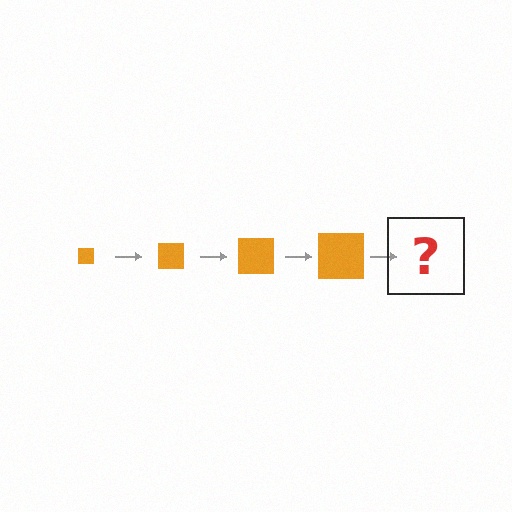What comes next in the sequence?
The next element should be an orange square, larger than the previous one.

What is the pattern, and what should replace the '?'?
The pattern is that the square gets progressively larger each step. The '?' should be an orange square, larger than the previous one.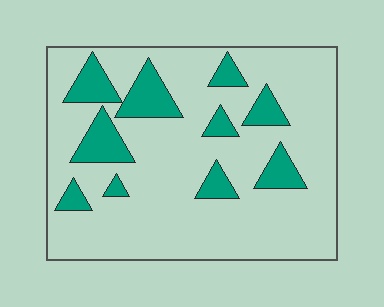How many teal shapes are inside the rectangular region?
10.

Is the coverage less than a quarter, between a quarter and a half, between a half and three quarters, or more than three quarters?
Less than a quarter.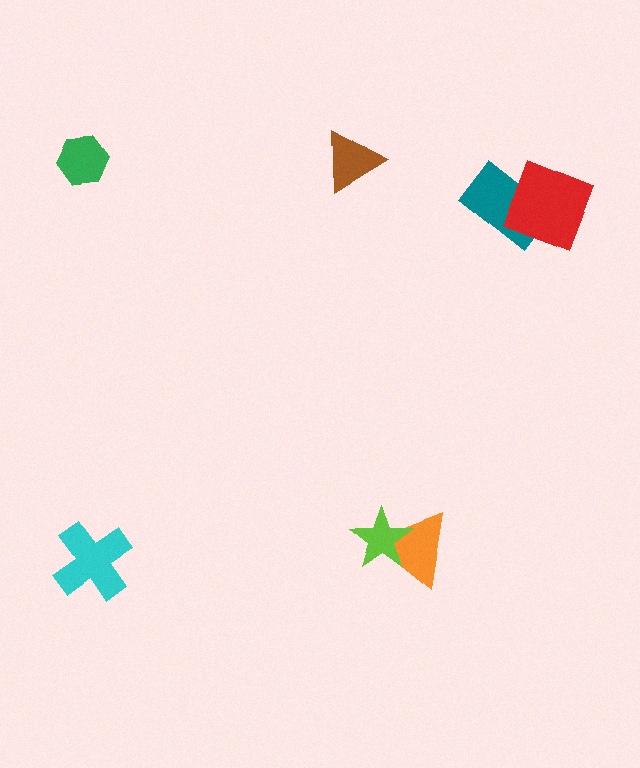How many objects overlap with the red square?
1 object overlaps with the red square.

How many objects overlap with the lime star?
1 object overlaps with the lime star.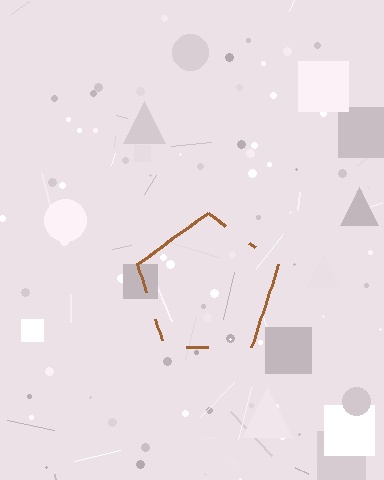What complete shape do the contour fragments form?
The contour fragments form a pentagon.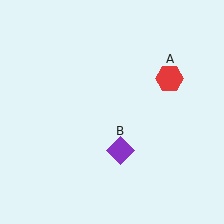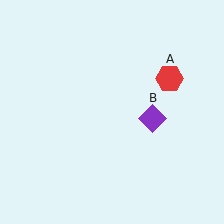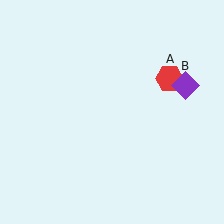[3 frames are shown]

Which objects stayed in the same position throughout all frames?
Red hexagon (object A) remained stationary.